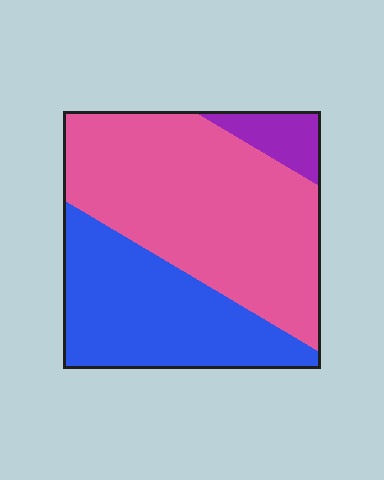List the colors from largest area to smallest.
From largest to smallest: pink, blue, purple.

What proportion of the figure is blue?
Blue takes up about three eighths (3/8) of the figure.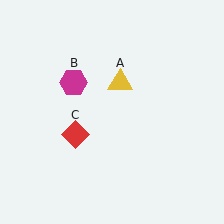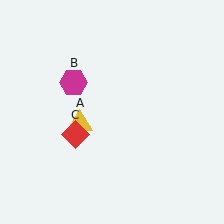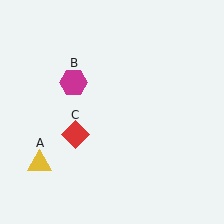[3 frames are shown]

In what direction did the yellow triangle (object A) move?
The yellow triangle (object A) moved down and to the left.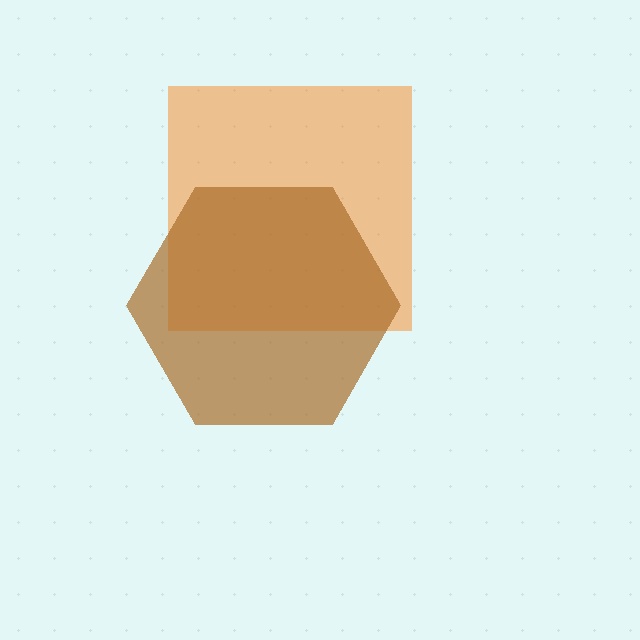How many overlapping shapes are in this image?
There are 2 overlapping shapes in the image.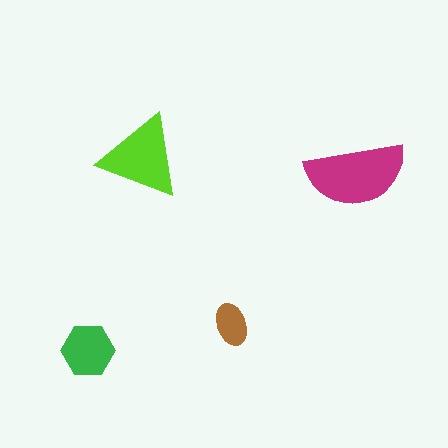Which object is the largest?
The magenta semicircle.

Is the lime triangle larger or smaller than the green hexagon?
Larger.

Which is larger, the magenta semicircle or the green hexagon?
The magenta semicircle.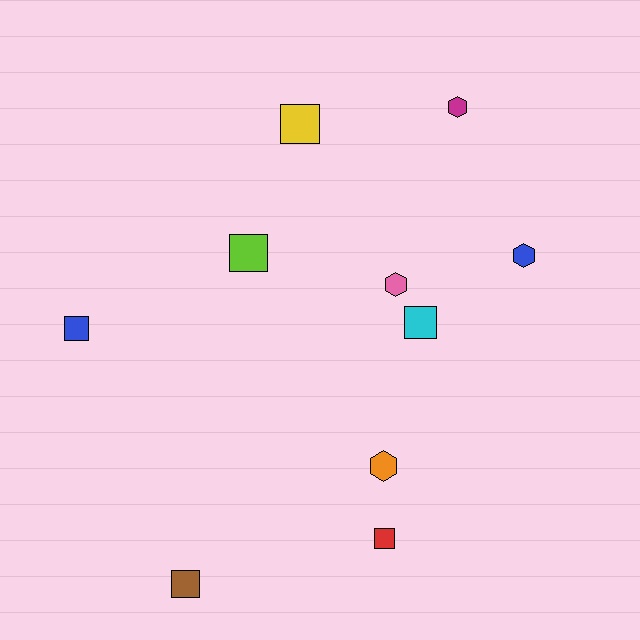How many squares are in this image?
There are 6 squares.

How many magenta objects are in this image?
There is 1 magenta object.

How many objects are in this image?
There are 10 objects.